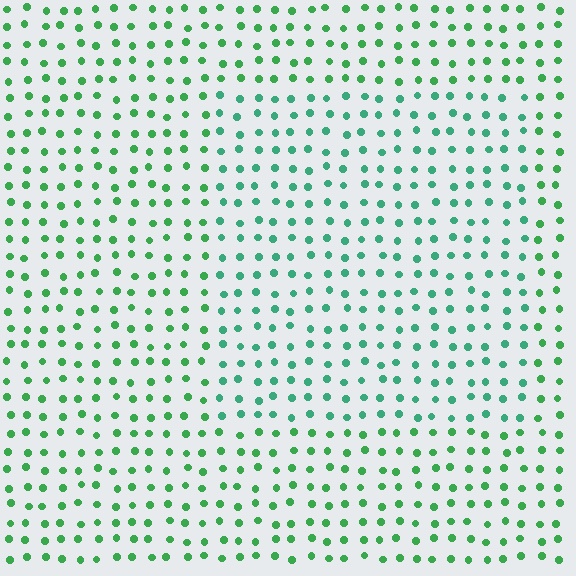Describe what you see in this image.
The image is filled with small green elements in a uniform arrangement. A rectangle-shaped region is visible where the elements are tinted to a slightly different hue, forming a subtle color boundary.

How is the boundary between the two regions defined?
The boundary is defined purely by a slight shift in hue (about 25 degrees). Spacing, size, and orientation are identical on both sides.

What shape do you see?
I see a rectangle.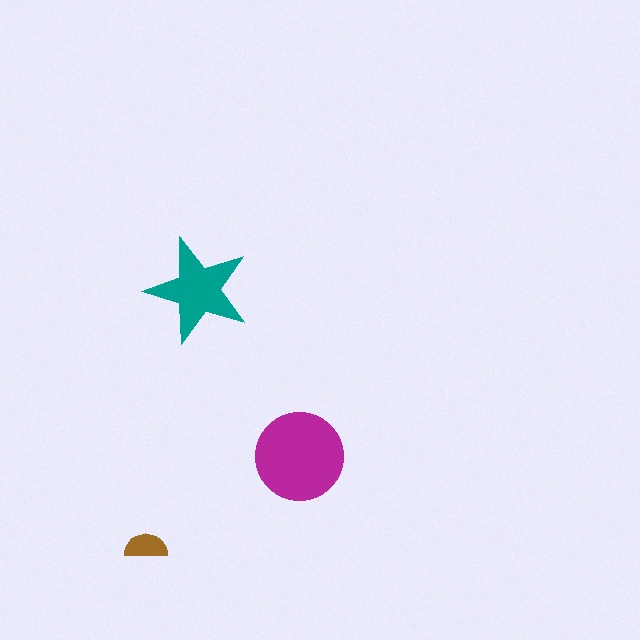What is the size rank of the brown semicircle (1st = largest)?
3rd.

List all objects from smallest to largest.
The brown semicircle, the teal star, the magenta circle.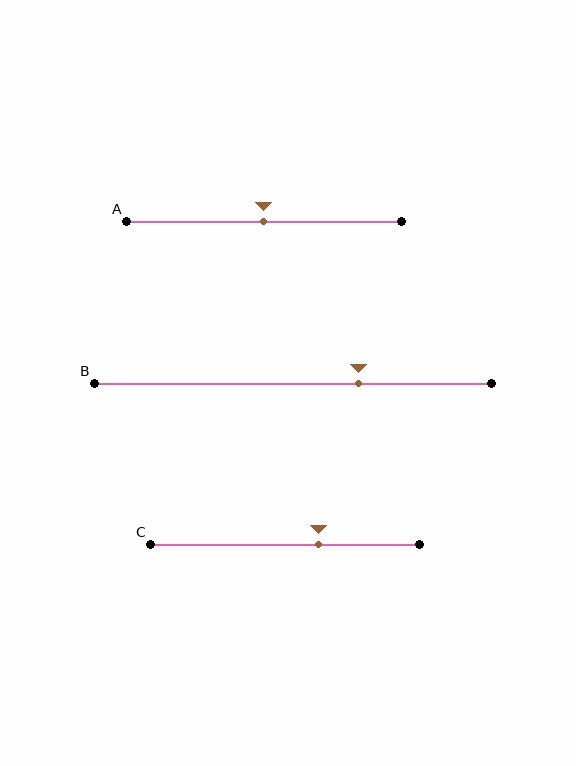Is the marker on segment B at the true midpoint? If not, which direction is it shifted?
No, the marker on segment B is shifted to the right by about 16% of the segment length.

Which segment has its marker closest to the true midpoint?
Segment A has its marker closest to the true midpoint.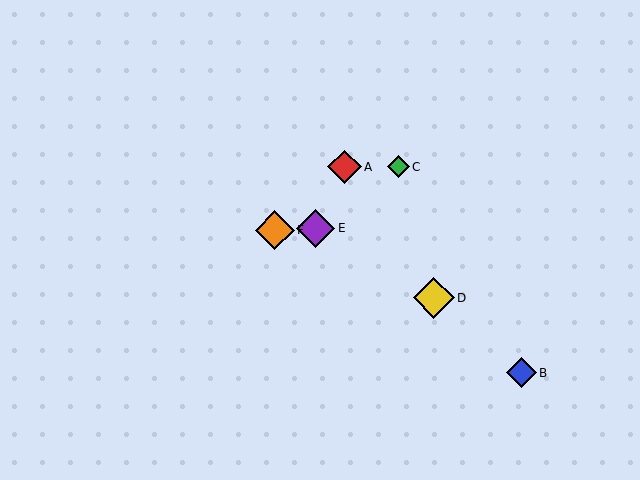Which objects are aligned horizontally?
Objects A, C are aligned horizontally.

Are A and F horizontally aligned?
No, A is at y≈167 and F is at y≈230.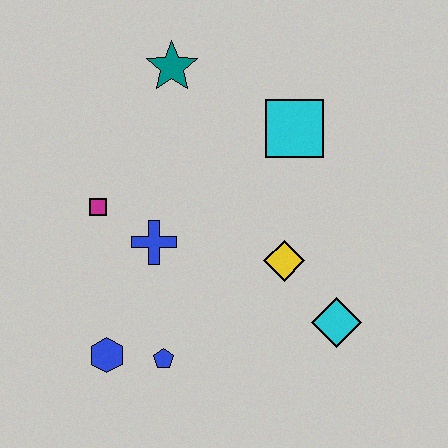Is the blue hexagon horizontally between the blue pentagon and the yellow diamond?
No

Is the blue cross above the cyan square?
No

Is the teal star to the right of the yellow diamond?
No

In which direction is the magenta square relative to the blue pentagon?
The magenta square is above the blue pentagon.